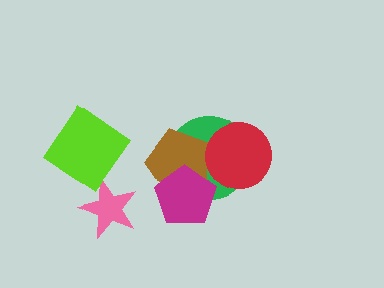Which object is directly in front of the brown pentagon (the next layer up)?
The red circle is directly in front of the brown pentagon.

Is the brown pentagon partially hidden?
Yes, it is partially covered by another shape.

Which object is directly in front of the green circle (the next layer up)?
The brown pentagon is directly in front of the green circle.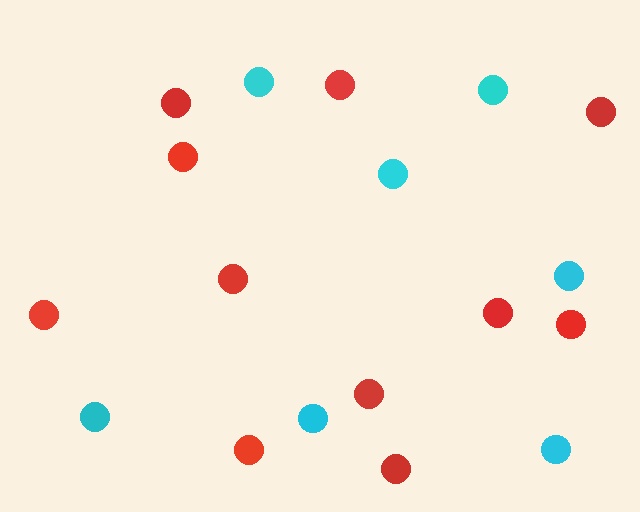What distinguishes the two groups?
There are 2 groups: one group of red circles (11) and one group of cyan circles (7).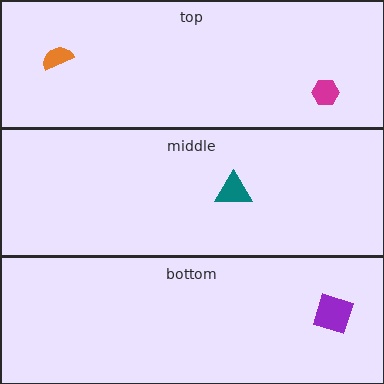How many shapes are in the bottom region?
1.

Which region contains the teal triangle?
The middle region.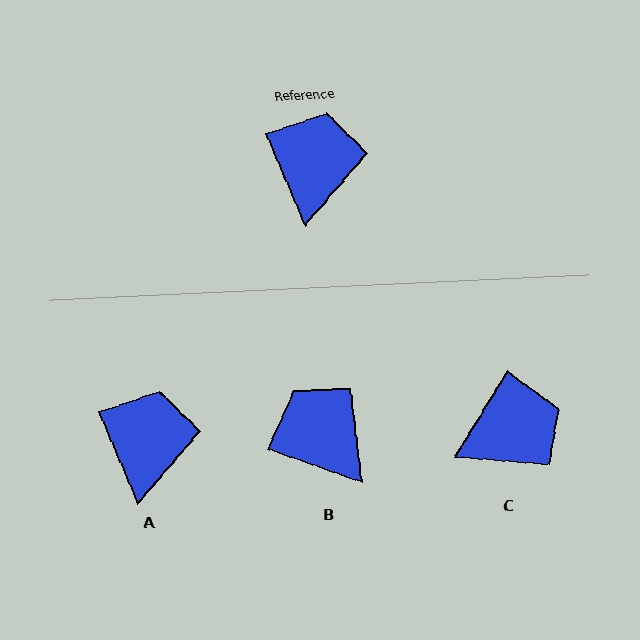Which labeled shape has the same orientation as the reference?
A.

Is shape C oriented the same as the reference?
No, it is off by about 54 degrees.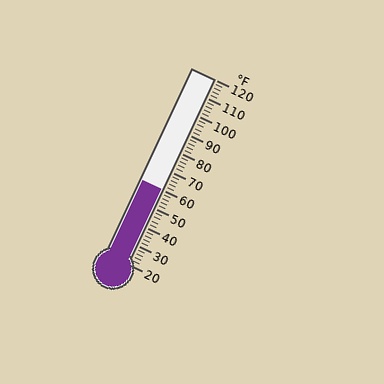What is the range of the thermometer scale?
The thermometer scale ranges from 20°F to 120°F.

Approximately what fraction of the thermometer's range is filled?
The thermometer is filled to approximately 40% of its range.